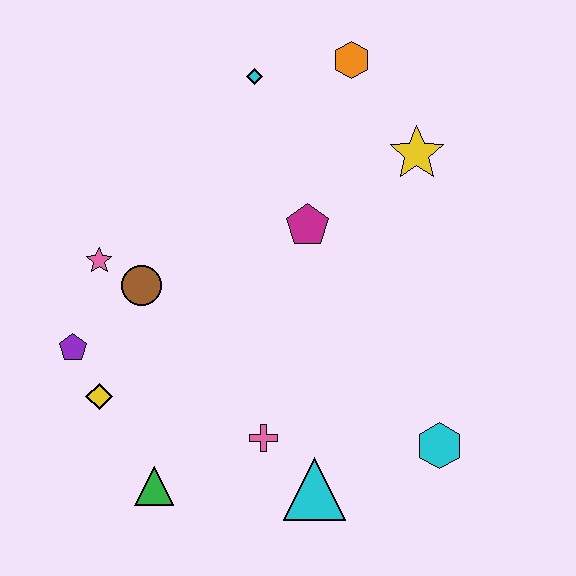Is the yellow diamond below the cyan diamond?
Yes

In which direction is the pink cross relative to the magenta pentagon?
The pink cross is below the magenta pentagon.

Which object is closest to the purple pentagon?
The yellow diamond is closest to the purple pentagon.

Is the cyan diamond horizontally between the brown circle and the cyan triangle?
Yes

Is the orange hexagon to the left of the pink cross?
No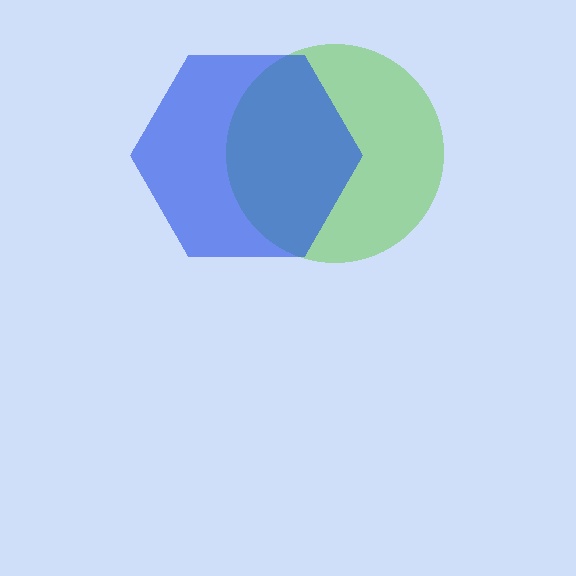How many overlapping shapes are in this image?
There are 2 overlapping shapes in the image.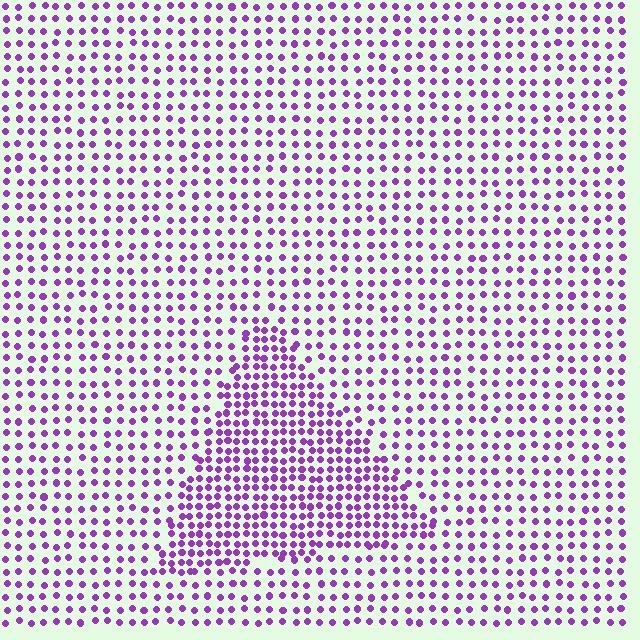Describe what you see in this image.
The image contains small purple elements arranged at two different densities. A triangle-shaped region is visible where the elements are more densely packed than the surrounding area.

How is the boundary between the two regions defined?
The boundary is defined by a change in element density (approximately 1.8x ratio). All elements are the same color, size, and shape.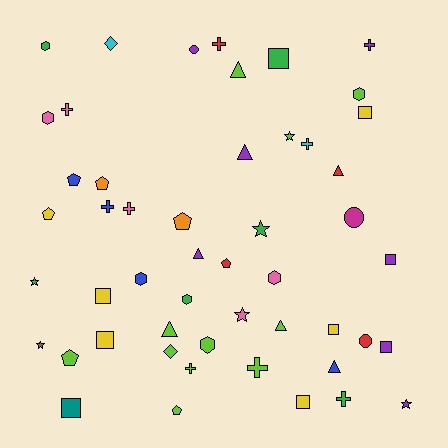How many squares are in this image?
There are 9 squares.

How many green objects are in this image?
There are 6 green objects.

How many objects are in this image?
There are 50 objects.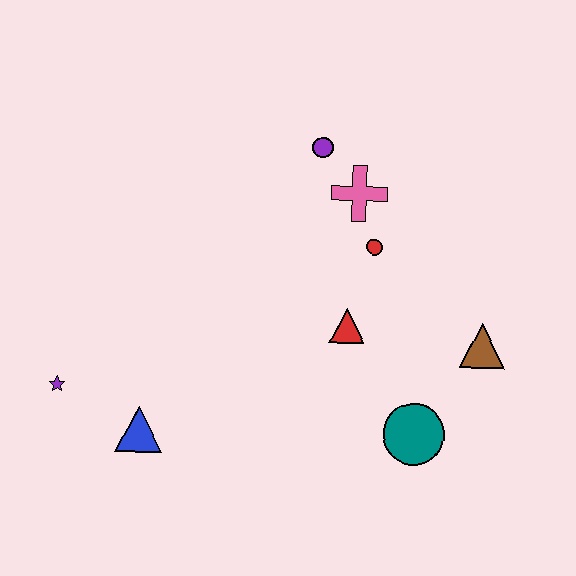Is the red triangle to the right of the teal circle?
No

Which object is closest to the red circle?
The pink cross is closest to the red circle.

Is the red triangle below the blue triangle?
No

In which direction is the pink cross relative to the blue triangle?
The pink cross is above the blue triangle.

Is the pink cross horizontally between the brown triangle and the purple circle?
Yes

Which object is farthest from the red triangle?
The purple star is farthest from the red triangle.